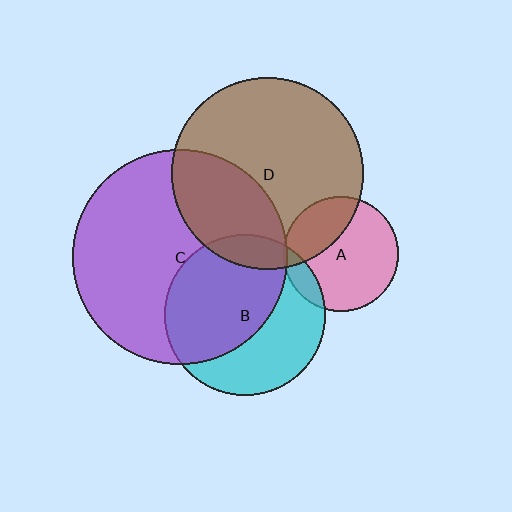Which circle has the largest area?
Circle C (purple).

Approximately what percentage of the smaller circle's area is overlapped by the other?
Approximately 30%.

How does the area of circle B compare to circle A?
Approximately 2.0 times.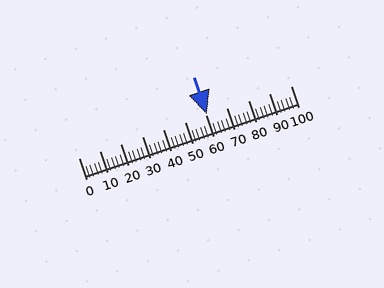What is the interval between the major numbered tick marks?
The major tick marks are spaced 10 units apart.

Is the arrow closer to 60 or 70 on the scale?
The arrow is closer to 60.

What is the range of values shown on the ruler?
The ruler shows values from 0 to 100.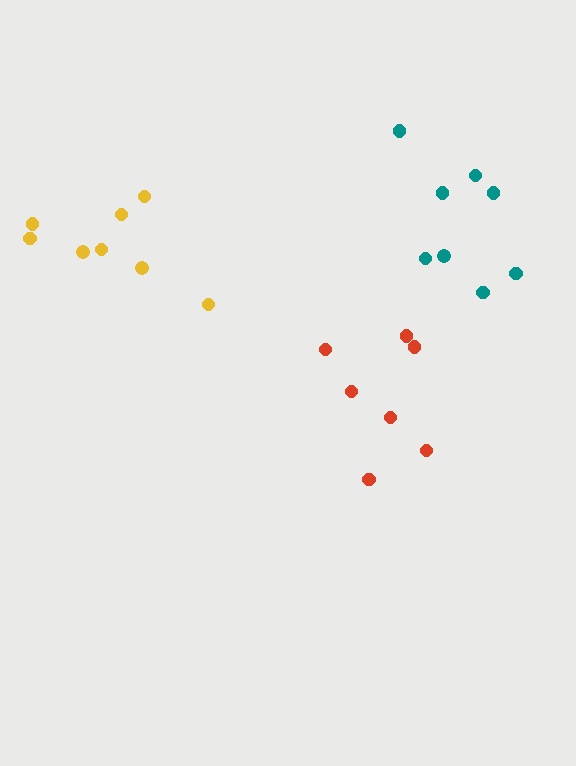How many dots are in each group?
Group 1: 8 dots, Group 2: 8 dots, Group 3: 7 dots (23 total).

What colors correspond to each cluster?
The clusters are colored: yellow, teal, red.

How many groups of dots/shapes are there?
There are 3 groups.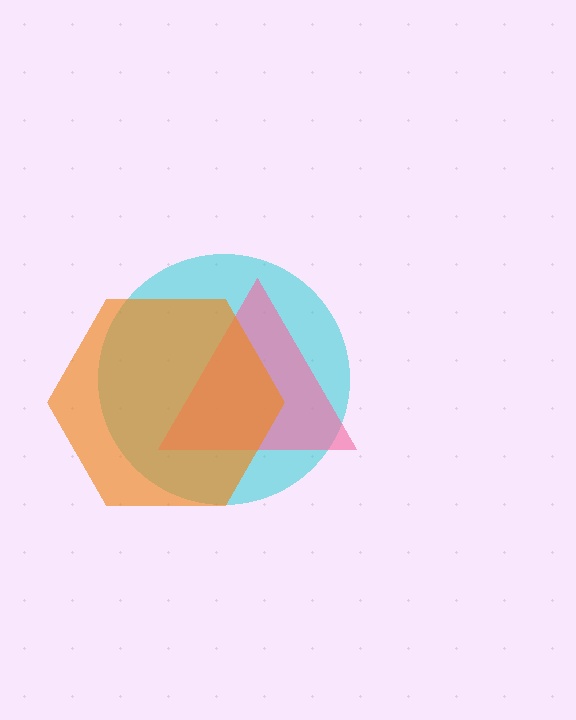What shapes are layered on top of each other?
The layered shapes are: a cyan circle, a pink triangle, an orange hexagon.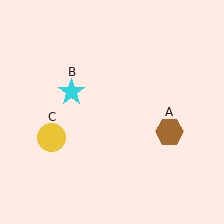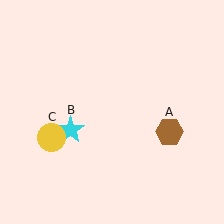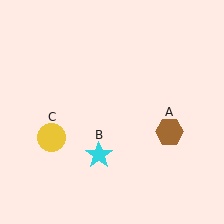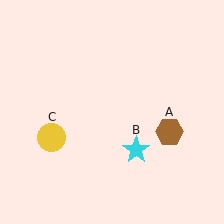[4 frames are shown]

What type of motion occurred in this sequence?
The cyan star (object B) rotated counterclockwise around the center of the scene.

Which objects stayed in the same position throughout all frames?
Brown hexagon (object A) and yellow circle (object C) remained stationary.